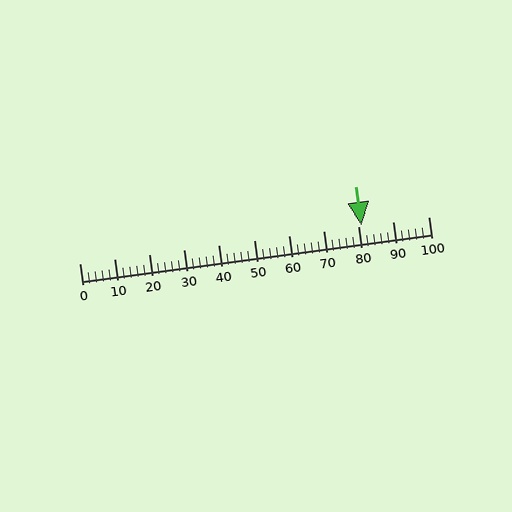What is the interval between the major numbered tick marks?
The major tick marks are spaced 10 units apart.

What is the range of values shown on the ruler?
The ruler shows values from 0 to 100.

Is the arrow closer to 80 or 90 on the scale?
The arrow is closer to 80.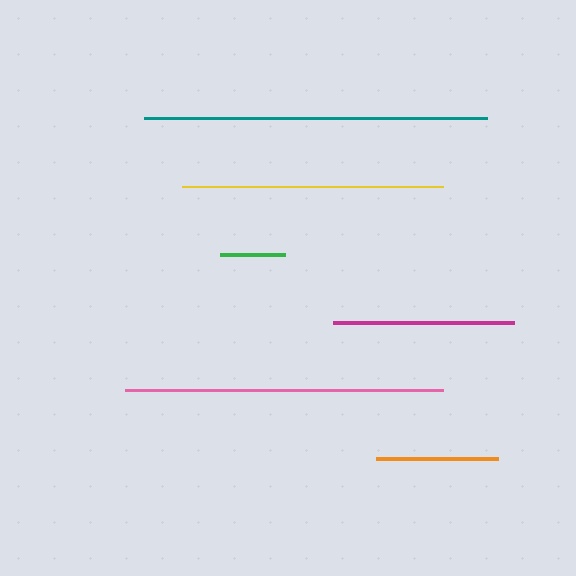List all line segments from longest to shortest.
From longest to shortest: teal, pink, yellow, magenta, orange, green.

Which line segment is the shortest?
The green line is the shortest at approximately 65 pixels.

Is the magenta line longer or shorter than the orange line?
The magenta line is longer than the orange line.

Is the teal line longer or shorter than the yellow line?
The teal line is longer than the yellow line.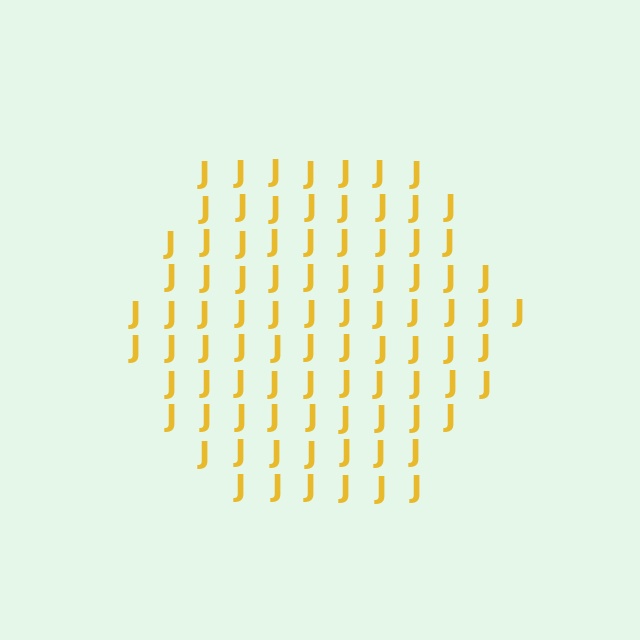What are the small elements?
The small elements are letter J's.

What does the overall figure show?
The overall figure shows a hexagon.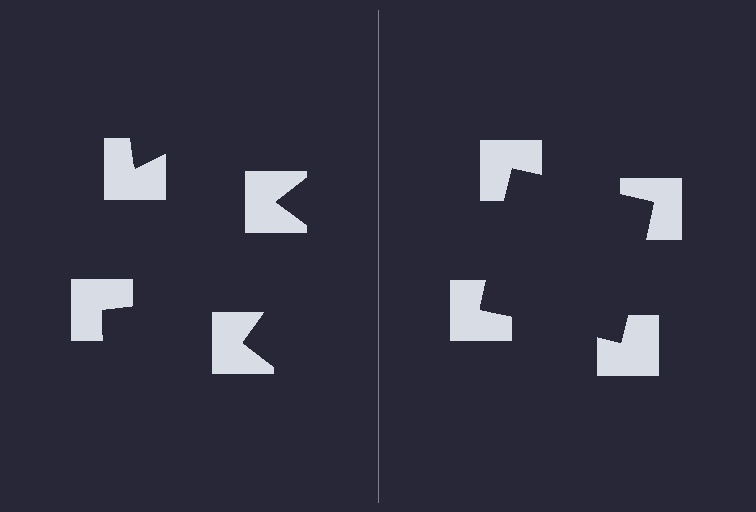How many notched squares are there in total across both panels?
8 — 4 on each side.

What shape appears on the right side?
An illusory square.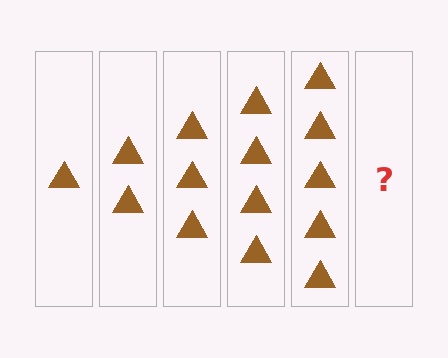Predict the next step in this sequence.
The next step is 6 triangles.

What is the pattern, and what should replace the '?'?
The pattern is that each step adds one more triangle. The '?' should be 6 triangles.